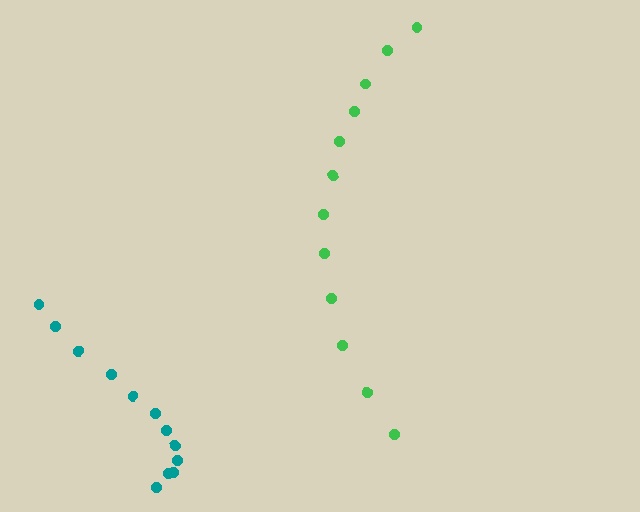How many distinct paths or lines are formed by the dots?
There are 2 distinct paths.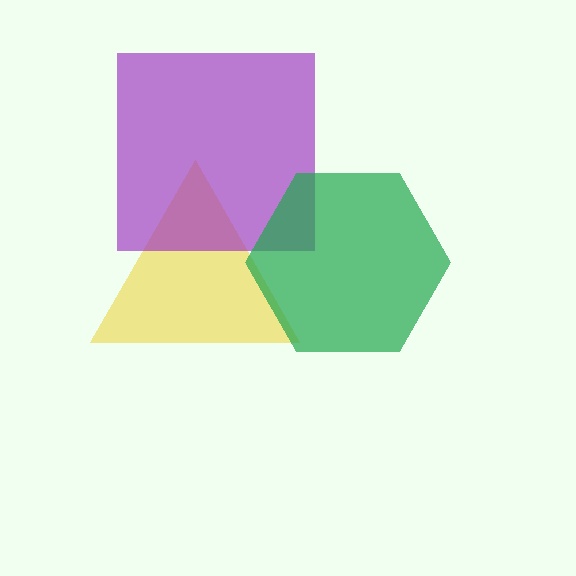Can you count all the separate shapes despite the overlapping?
Yes, there are 3 separate shapes.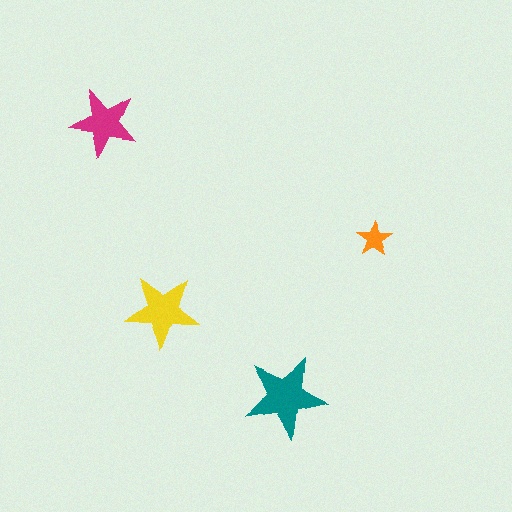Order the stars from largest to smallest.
the teal one, the yellow one, the magenta one, the orange one.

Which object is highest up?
The magenta star is topmost.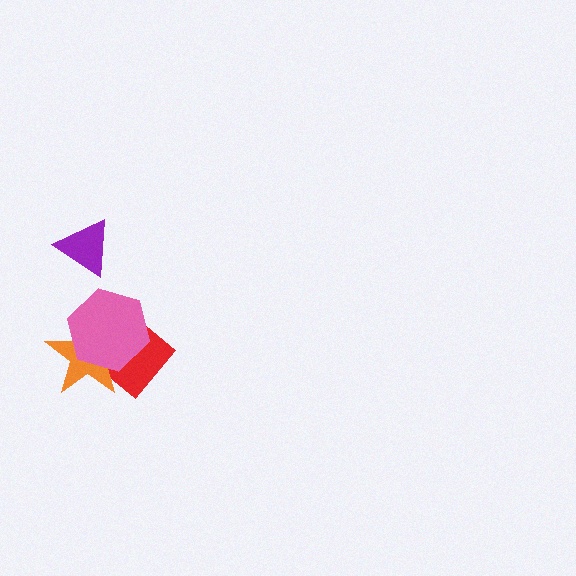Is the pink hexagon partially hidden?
No, no other shape covers it.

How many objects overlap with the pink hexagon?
2 objects overlap with the pink hexagon.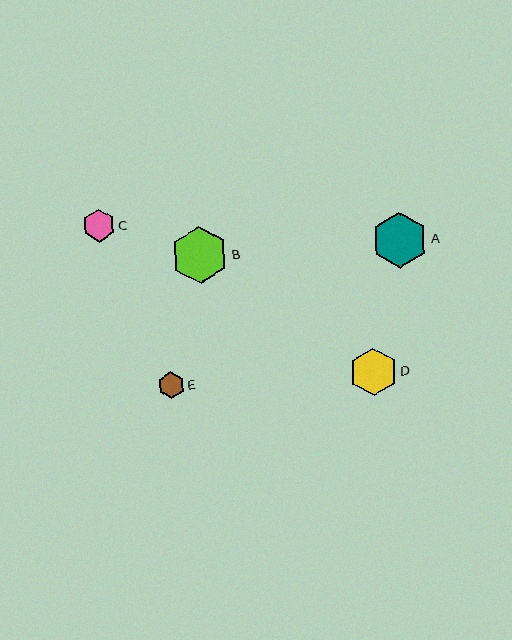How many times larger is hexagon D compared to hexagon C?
Hexagon D is approximately 1.5 times the size of hexagon C.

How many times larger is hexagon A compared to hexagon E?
Hexagon A is approximately 2.1 times the size of hexagon E.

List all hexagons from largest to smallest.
From largest to smallest: B, A, D, C, E.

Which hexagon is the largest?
Hexagon B is the largest with a size of approximately 57 pixels.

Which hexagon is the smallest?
Hexagon E is the smallest with a size of approximately 26 pixels.